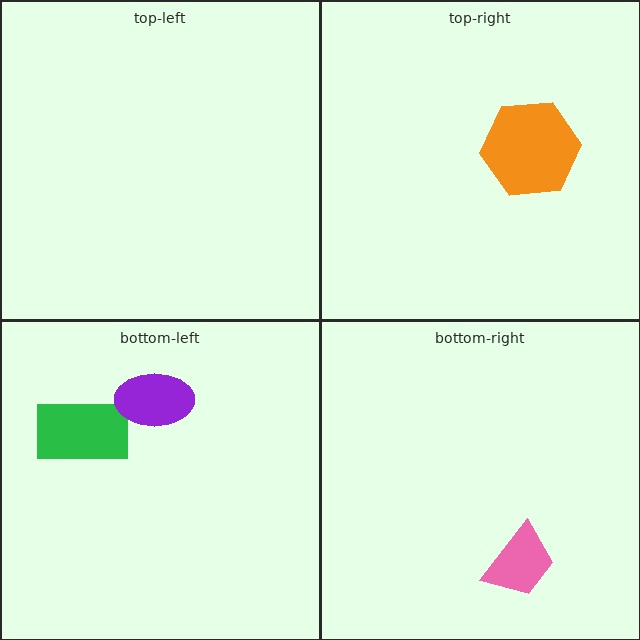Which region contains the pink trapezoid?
The bottom-right region.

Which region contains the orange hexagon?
The top-right region.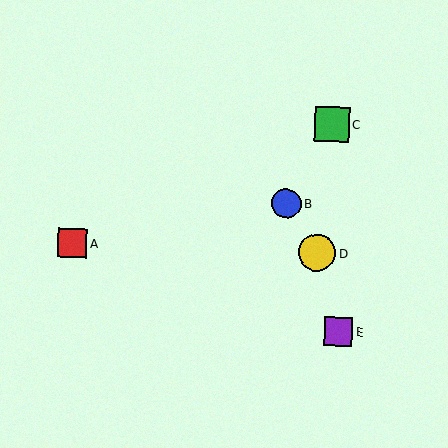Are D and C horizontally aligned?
No, D is at y≈253 and C is at y≈124.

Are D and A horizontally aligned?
Yes, both are at y≈253.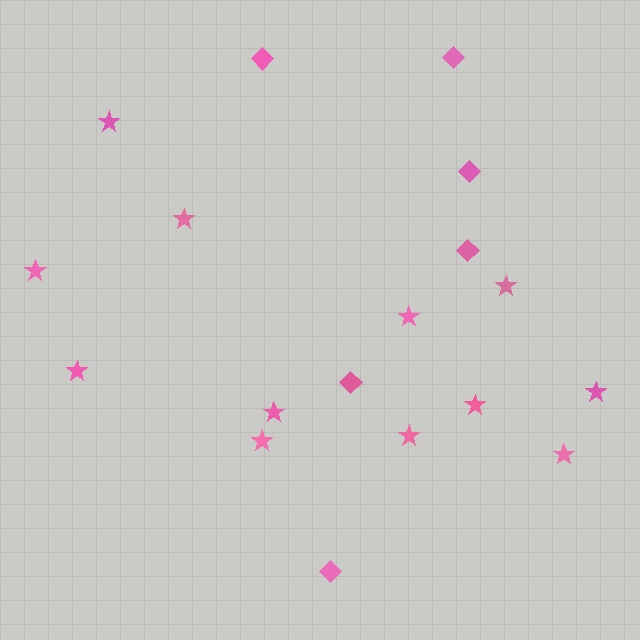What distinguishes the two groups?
There are 2 groups: one group of diamonds (6) and one group of stars (12).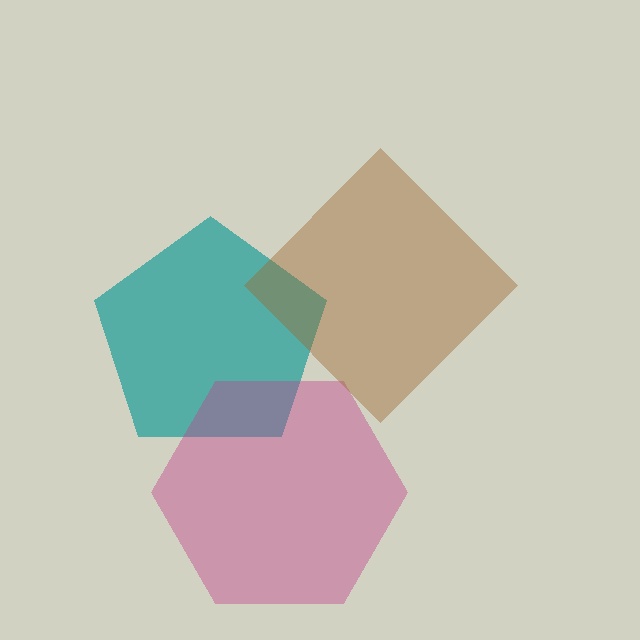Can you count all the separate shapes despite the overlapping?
Yes, there are 3 separate shapes.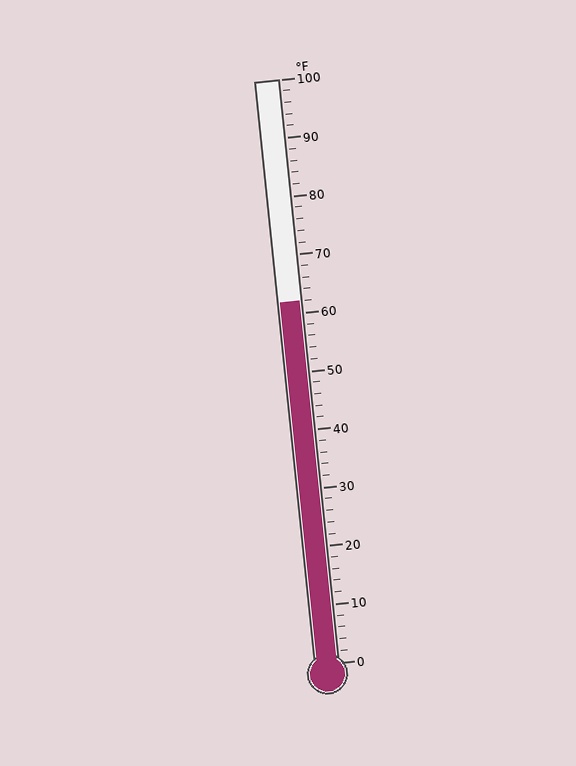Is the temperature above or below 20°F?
The temperature is above 20°F.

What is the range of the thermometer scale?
The thermometer scale ranges from 0°F to 100°F.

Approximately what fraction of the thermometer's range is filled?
The thermometer is filled to approximately 60% of its range.